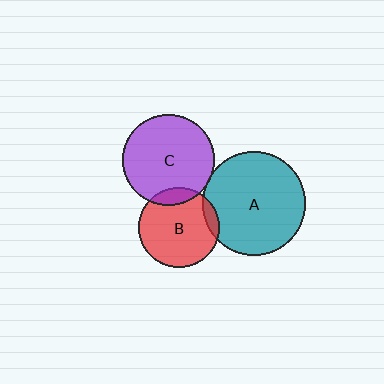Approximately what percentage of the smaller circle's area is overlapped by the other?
Approximately 10%.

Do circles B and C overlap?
Yes.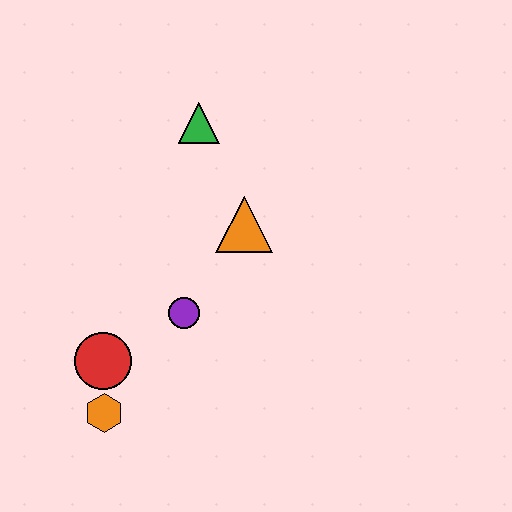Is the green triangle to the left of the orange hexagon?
No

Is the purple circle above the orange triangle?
No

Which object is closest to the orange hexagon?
The red circle is closest to the orange hexagon.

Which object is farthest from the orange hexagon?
The green triangle is farthest from the orange hexagon.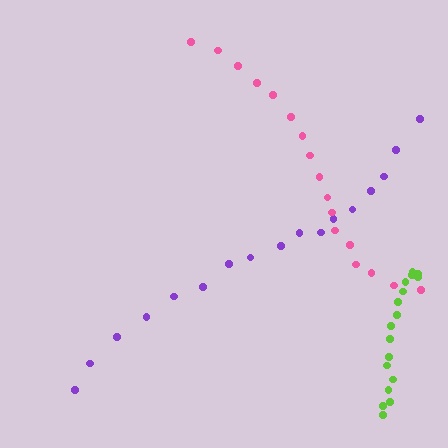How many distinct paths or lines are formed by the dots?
There are 3 distinct paths.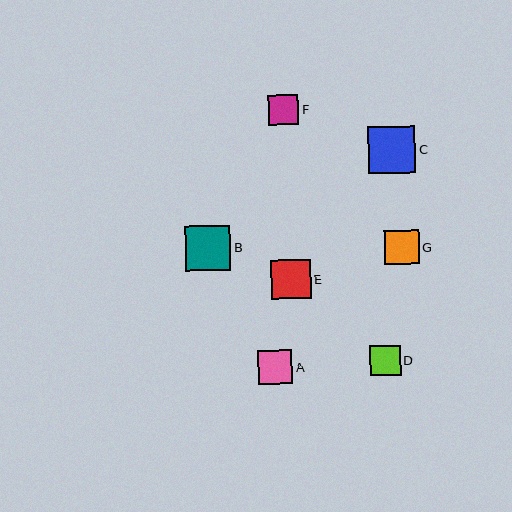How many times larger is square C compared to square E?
Square C is approximately 1.2 times the size of square E.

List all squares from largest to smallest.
From largest to smallest: C, B, E, G, A, F, D.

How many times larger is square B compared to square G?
Square B is approximately 1.3 times the size of square G.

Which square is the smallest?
Square D is the smallest with a size of approximately 30 pixels.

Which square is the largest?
Square C is the largest with a size of approximately 47 pixels.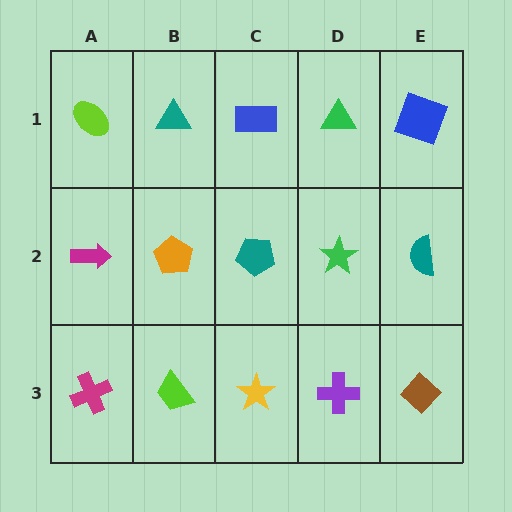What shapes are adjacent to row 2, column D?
A green triangle (row 1, column D), a purple cross (row 3, column D), a teal pentagon (row 2, column C), a teal semicircle (row 2, column E).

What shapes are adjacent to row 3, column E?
A teal semicircle (row 2, column E), a purple cross (row 3, column D).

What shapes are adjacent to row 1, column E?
A teal semicircle (row 2, column E), a green triangle (row 1, column D).